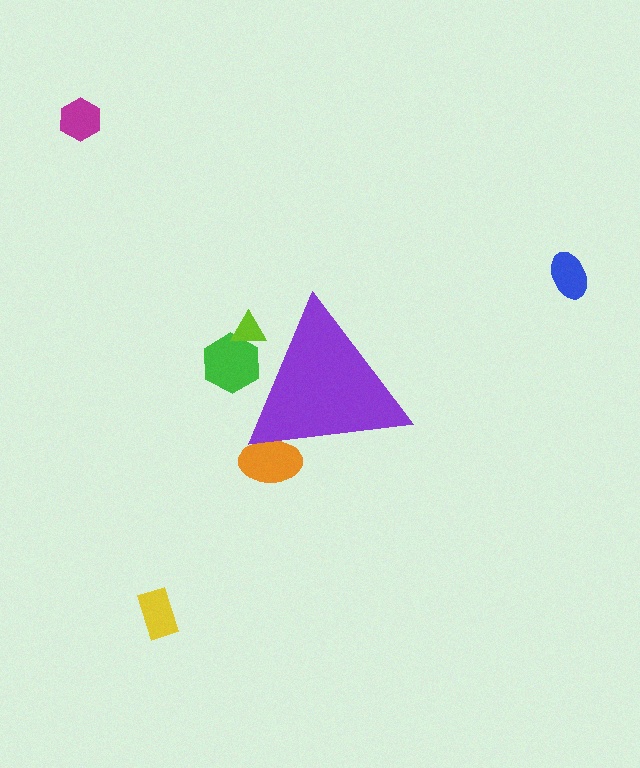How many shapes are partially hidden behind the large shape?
3 shapes are partially hidden.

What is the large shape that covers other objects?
A purple triangle.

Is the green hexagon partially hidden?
Yes, the green hexagon is partially hidden behind the purple triangle.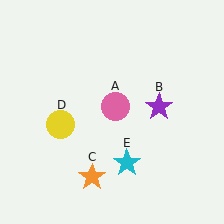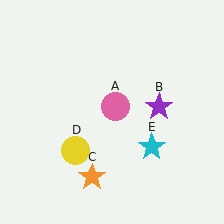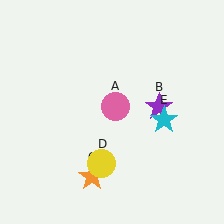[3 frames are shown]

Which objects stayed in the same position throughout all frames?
Pink circle (object A) and purple star (object B) and orange star (object C) remained stationary.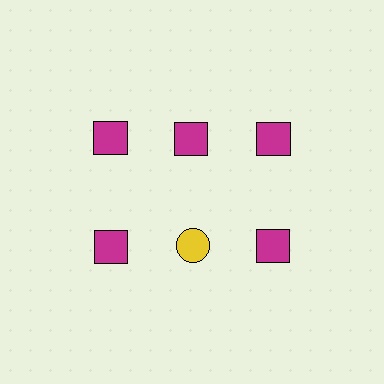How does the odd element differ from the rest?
It differs in both color (yellow instead of magenta) and shape (circle instead of square).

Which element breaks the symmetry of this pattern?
The yellow circle in the second row, second from left column breaks the symmetry. All other shapes are magenta squares.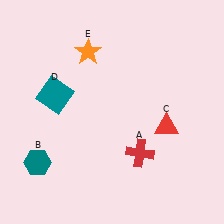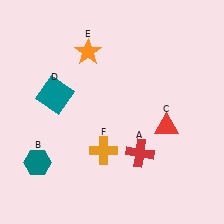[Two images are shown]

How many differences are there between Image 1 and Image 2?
There is 1 difference between the two images.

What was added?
An orange cross (F) was added in Image 2.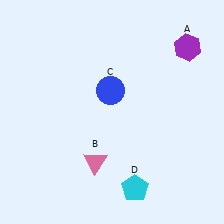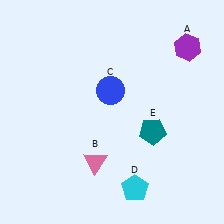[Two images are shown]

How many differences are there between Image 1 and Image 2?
There is 1 difference between the two images.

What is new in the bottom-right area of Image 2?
A teal pentagon (E) was added in the bottom-right area of Image 2.